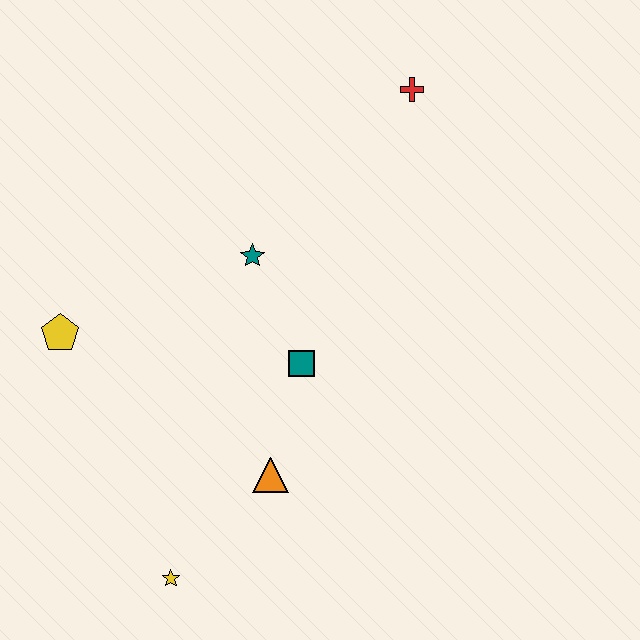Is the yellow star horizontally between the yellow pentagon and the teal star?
Yes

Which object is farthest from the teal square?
The red cross is farthest from the teal square.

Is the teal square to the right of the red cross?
No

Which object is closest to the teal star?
The teal square is closest to the teal star.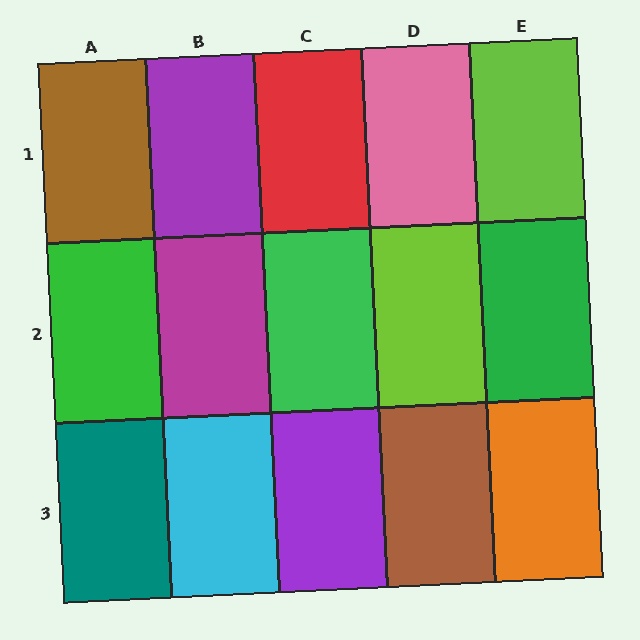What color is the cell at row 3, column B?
Cyan.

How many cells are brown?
2 cells are brown.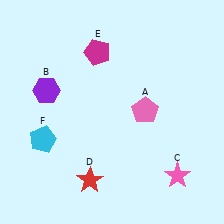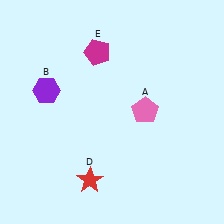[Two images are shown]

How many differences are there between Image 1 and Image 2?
There are 2 differences between the two images.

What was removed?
The cyan pentagon (F), the pink star (C) were removed in Image 2.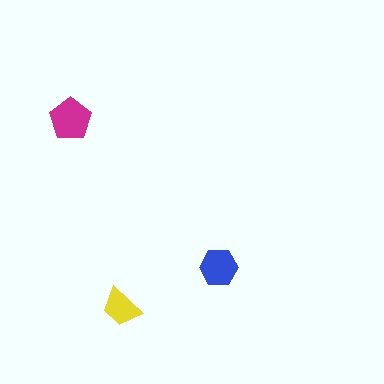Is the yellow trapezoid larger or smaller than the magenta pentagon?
Smaller.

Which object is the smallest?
The yellow trapezoid.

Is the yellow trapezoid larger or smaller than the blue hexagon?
Smaller.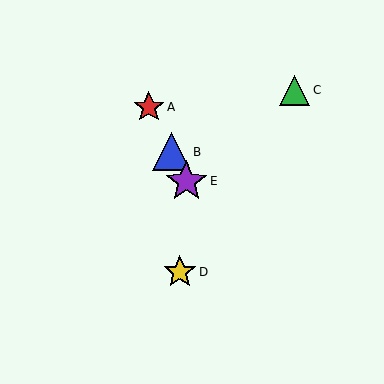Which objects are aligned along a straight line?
Objects A, B, E are aligned along a straight line.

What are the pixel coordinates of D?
Object D is at (180, 272).